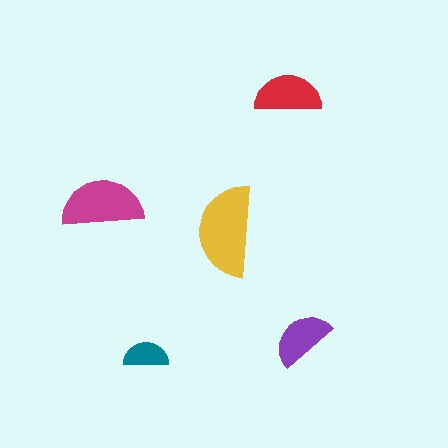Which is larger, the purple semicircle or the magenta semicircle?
The magenta one.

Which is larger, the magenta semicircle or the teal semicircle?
The magenta one.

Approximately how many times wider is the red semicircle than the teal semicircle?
About 1.5 times wider.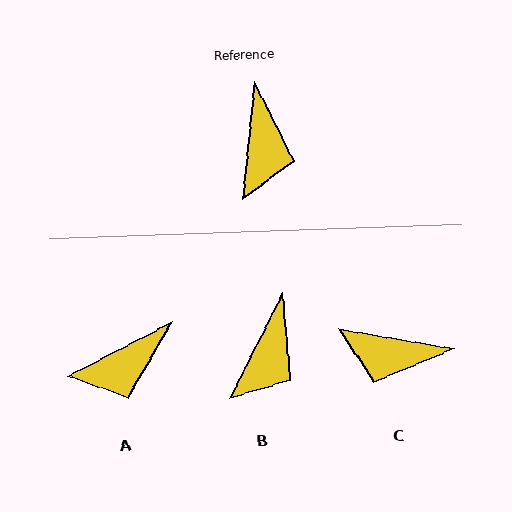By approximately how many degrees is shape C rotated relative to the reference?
Approximately 94 degrees clockwise.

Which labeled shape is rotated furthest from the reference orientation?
C, about 94 degrees away.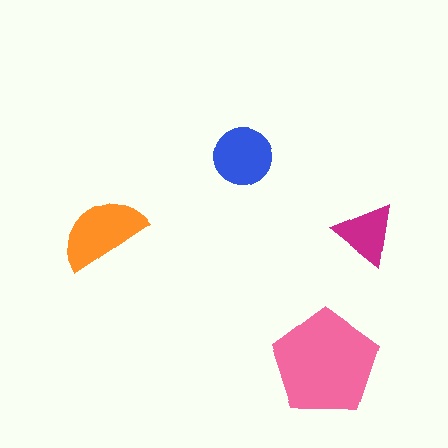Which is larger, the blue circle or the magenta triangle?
The blue circle.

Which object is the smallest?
The magenta triangle.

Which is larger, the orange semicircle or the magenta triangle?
The orange semicircle.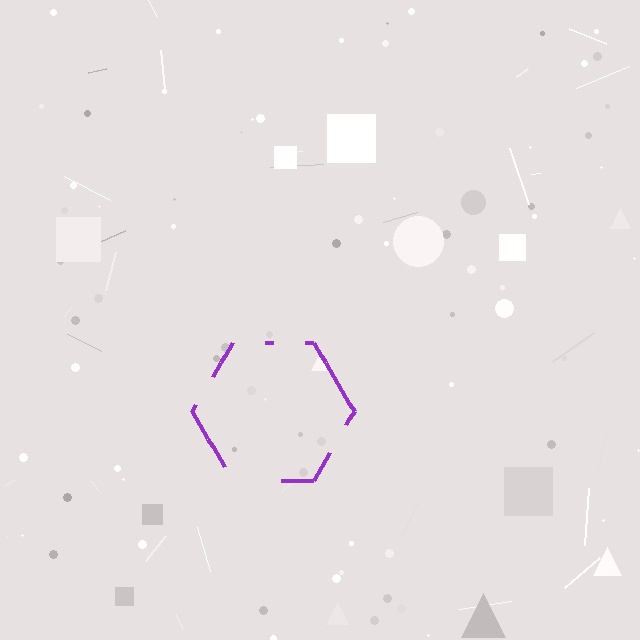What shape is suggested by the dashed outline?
The dashed outline suggests a hexagon.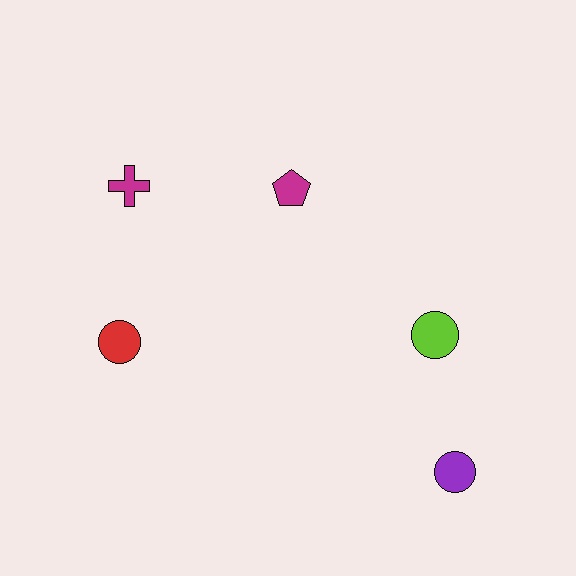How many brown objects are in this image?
There are no brown objects.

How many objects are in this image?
There are 5 objects.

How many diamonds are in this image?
There are no diamonds.